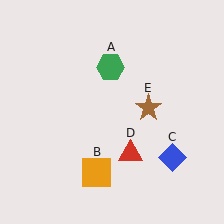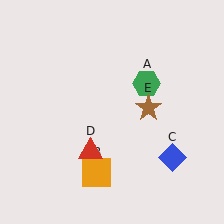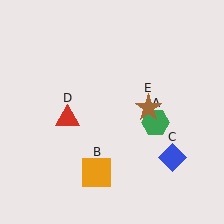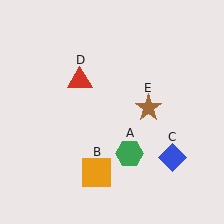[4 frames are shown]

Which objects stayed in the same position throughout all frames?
Orange square (object B) and blue diamond (object C) and brown star (object E) remained stationary.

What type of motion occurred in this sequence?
The green hexagon (object A), red triangle (object D) rotated clockwise around the center of the scene.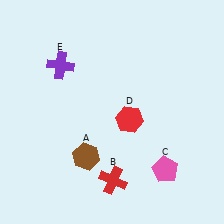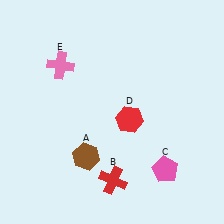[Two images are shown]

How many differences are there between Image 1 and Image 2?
There is 1 difference between the two images.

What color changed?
The cross (E) changed from purple in Image 1 to pink in Image 2.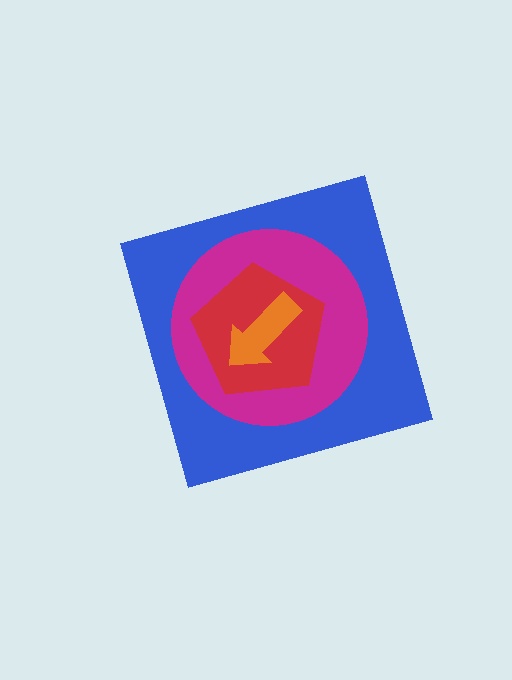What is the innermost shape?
The orange arrow.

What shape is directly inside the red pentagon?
The orange arrow.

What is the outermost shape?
The blue diamond.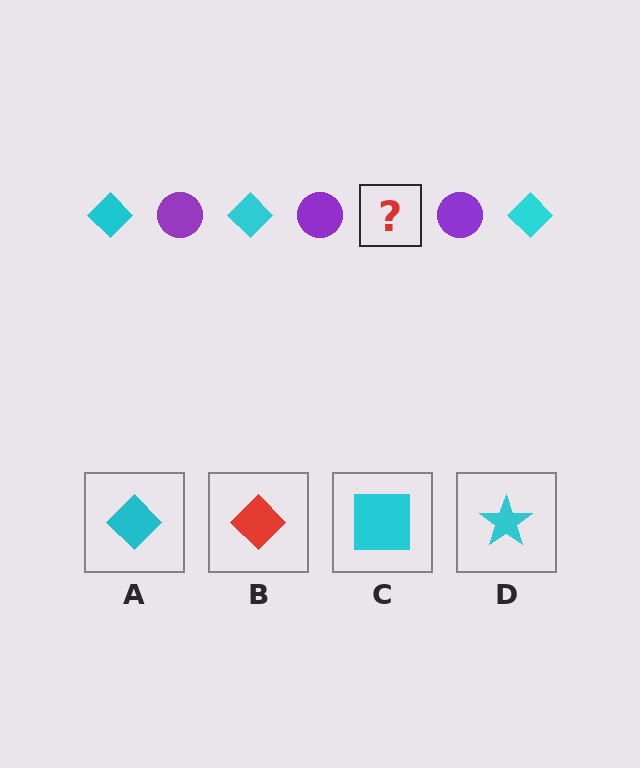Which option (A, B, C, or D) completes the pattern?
A.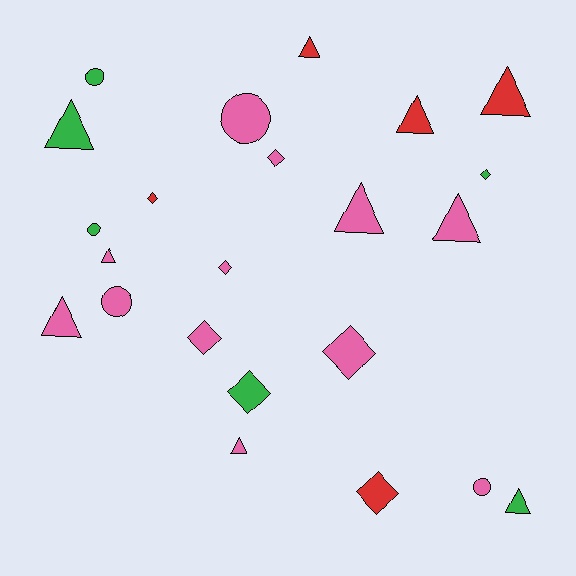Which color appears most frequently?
Pink, with 12 objects.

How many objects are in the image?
There are 23 objects.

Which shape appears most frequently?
Triangle, with 10 objects.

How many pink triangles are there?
There are 5 pink triangles.